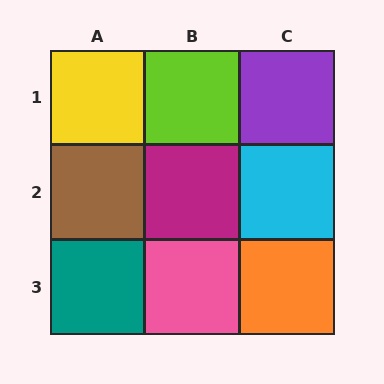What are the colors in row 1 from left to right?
Yellow, lime, purple.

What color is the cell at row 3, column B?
Pink.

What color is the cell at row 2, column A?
Brown.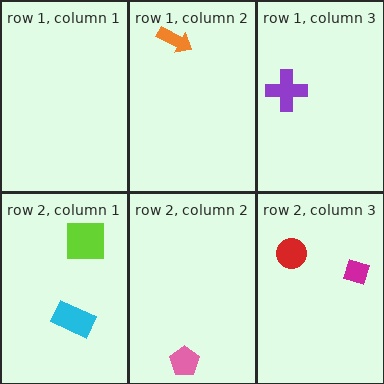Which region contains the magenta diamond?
The row 2, column 3 region.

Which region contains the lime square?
The row 2, column 1 region.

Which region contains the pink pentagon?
The row 2, column 2 region.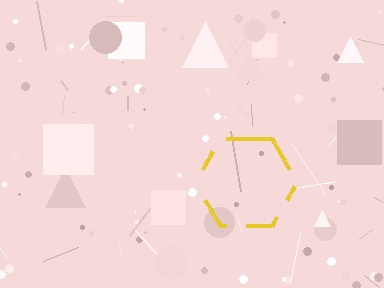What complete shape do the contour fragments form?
The contour fragments form a hexagon.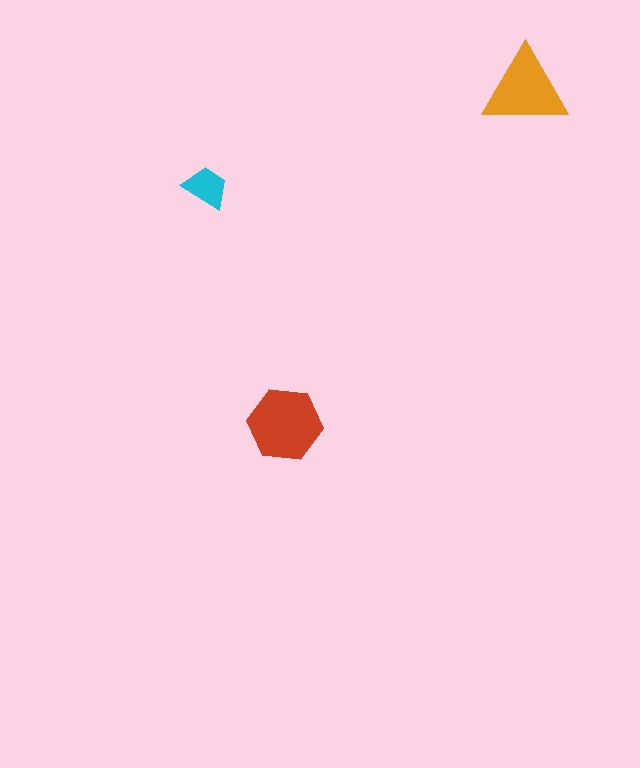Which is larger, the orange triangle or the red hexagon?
The red hexagon.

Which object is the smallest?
The cyan trapezoid.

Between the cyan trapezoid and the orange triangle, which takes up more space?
The orange triangle.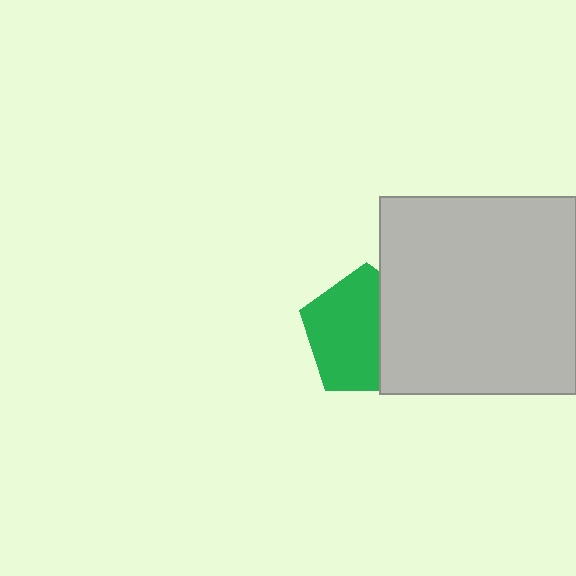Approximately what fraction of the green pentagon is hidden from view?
Roughly 37% of the green pentagon is hidden behind the light gray square.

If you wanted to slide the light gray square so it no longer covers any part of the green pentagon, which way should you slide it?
Slide it right — that is the most direct way to separate the two shapes.